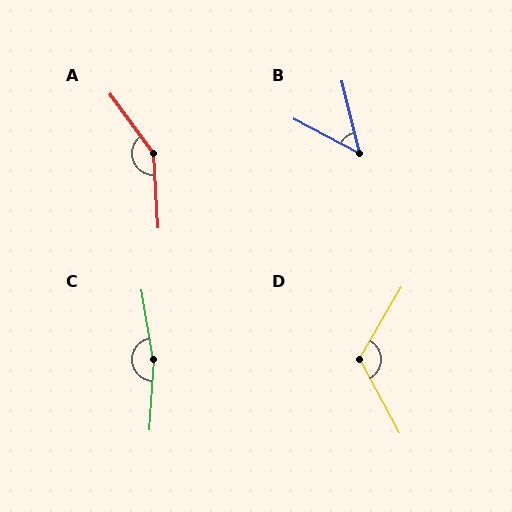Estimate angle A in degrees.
Approximately 147 degrees.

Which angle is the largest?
C, at approximately 167 degrees.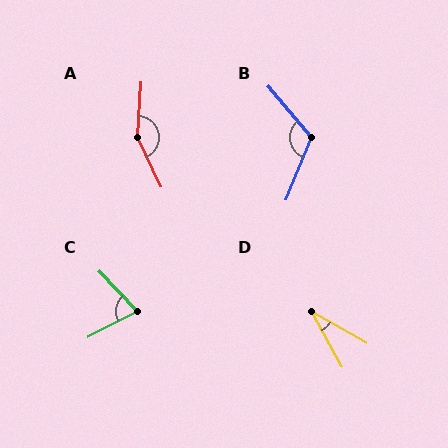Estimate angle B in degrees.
Approximately 118 degrees.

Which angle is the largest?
A, at approximately 150 degrees.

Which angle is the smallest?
D, at approximately 31 degrees.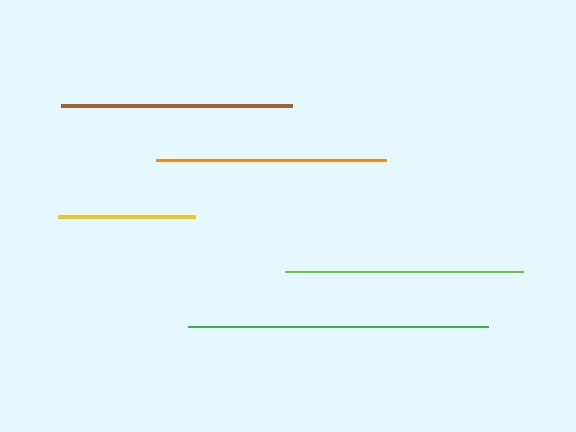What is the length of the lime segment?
The lime segment is approximately 239 pixels long.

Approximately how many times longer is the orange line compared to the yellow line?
The orange line is approximately 1.7 times the length of the yellow line.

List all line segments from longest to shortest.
From longest to shortest: green, lime, brown, orange, yellow.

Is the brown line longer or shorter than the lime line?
The lime line is longer than the brown line.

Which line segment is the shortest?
The yellow line is the shortest at approximately 137 pixels.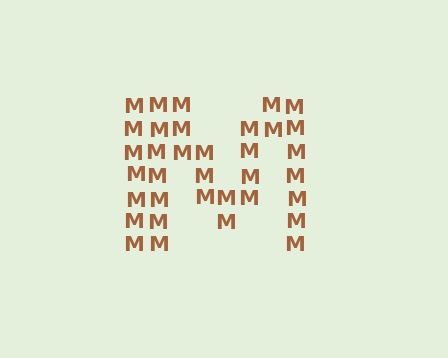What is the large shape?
The large shape is the letter M.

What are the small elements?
The small elements are letter M's.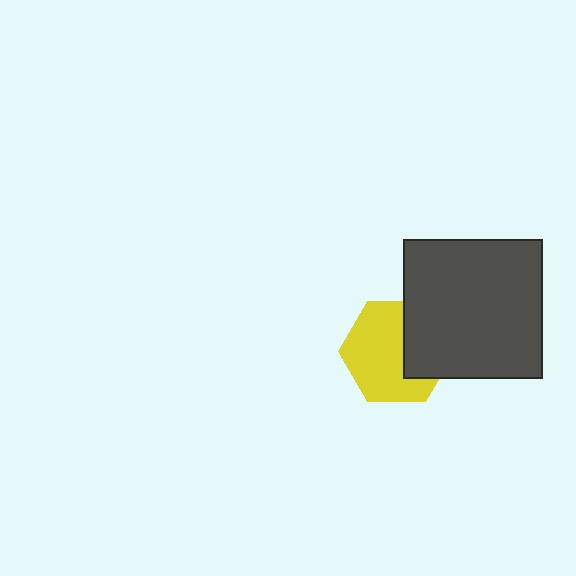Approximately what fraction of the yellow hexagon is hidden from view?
Roughly 35% of the yellow hexagon is hidden behind the dark gray square.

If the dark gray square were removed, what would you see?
You would see the complete yellow hexagon.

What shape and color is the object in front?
The object in front is a dark gray square.